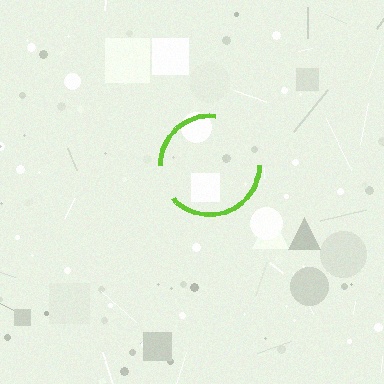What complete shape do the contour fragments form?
The contour fragments form a circle.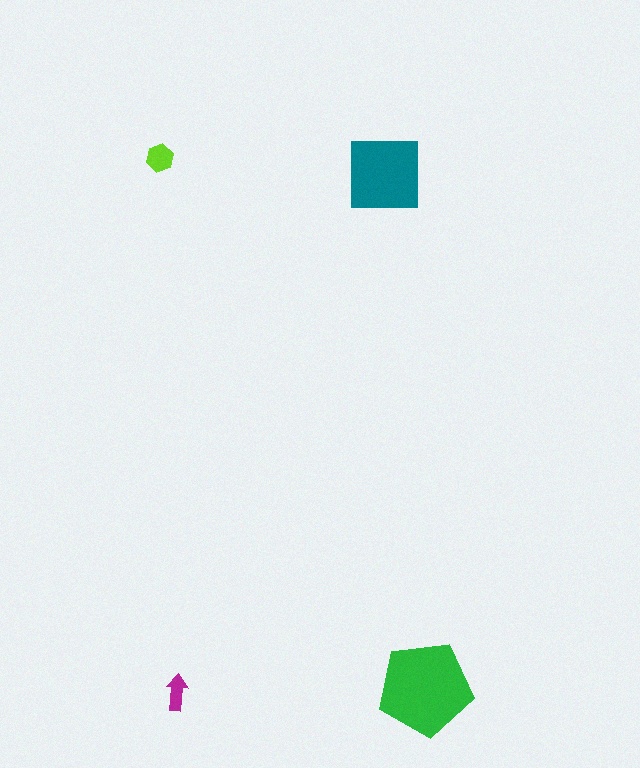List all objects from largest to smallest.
The green pentagon, the teal square, the lime hexagon, the magenta arrow.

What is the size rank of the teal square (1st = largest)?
2nd.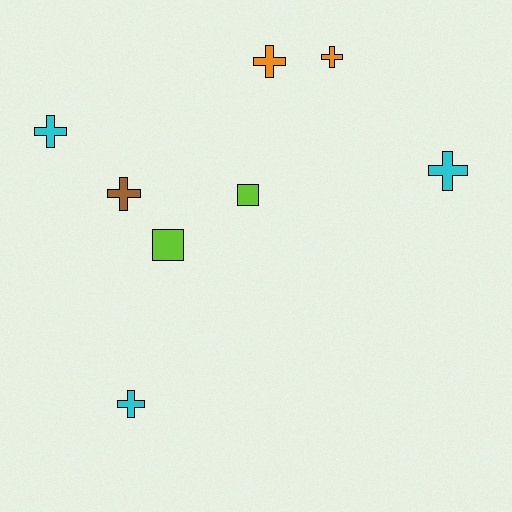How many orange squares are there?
There are no orange squares.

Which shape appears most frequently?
Cross, with 6 objects.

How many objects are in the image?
There are 8 objects.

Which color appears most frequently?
Cyan, with 3 objects.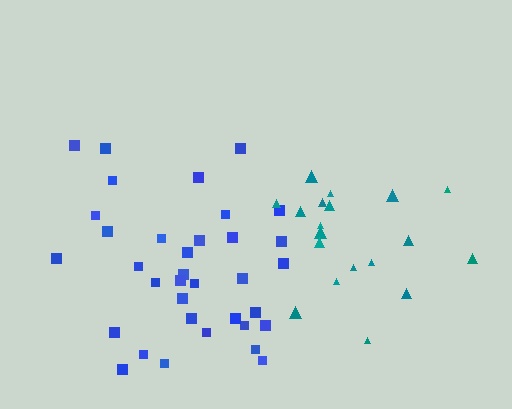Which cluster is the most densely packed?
Blue.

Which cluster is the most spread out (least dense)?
Teal.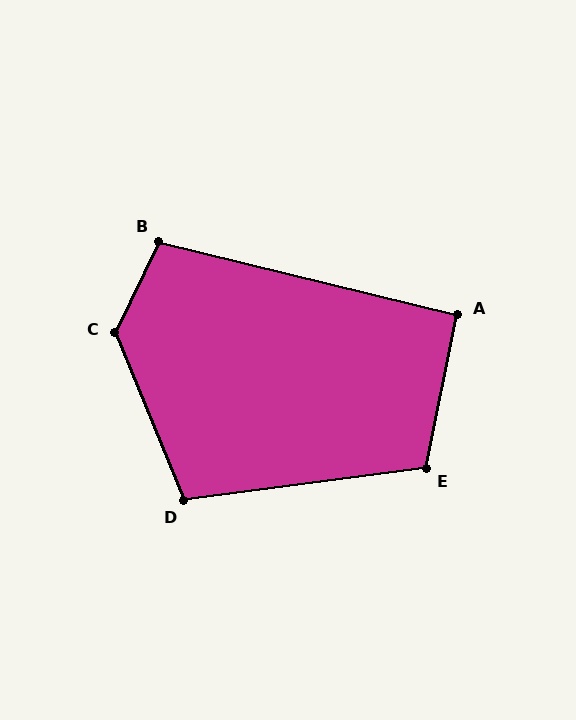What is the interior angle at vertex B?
Approximately 102 degrees (obtuse).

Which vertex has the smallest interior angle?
A, at approximately 92 degrees.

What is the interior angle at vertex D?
Approximately 105 degrees (obtuse).